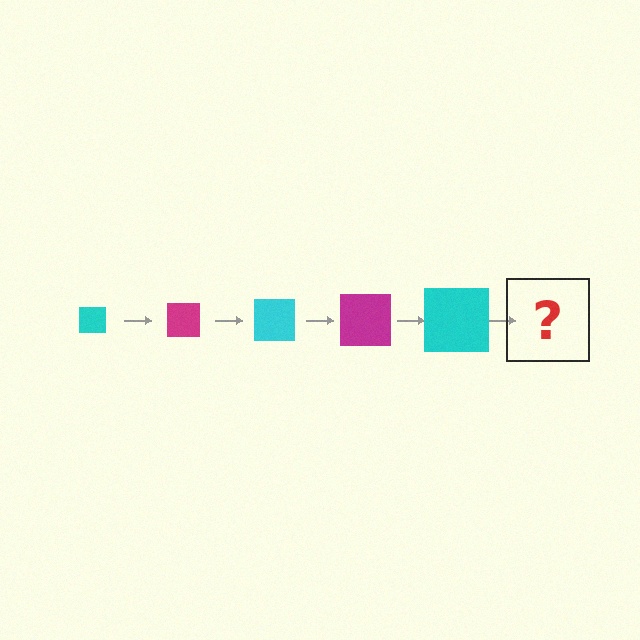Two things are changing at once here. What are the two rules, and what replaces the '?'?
The two rules are that the square grows larger each step and the color cycles through cyan and magenta. The '?' should be a magenta square, larger than the previous one.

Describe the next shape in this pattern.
It should be a magenta square, larger than the previous one.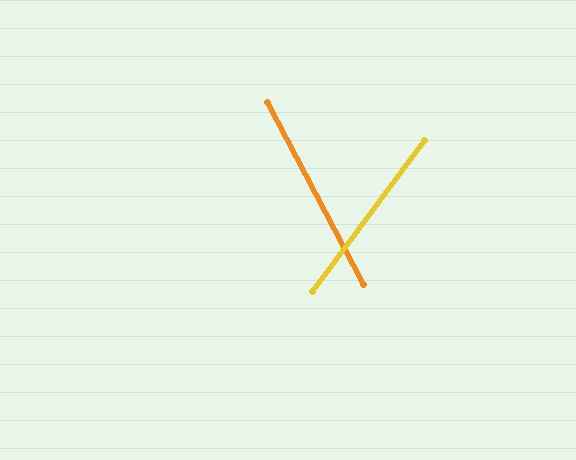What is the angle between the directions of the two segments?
Approximately 64 degrees.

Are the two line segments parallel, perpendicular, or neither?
Neither parallel nor perpendicular — they differ by about 64°.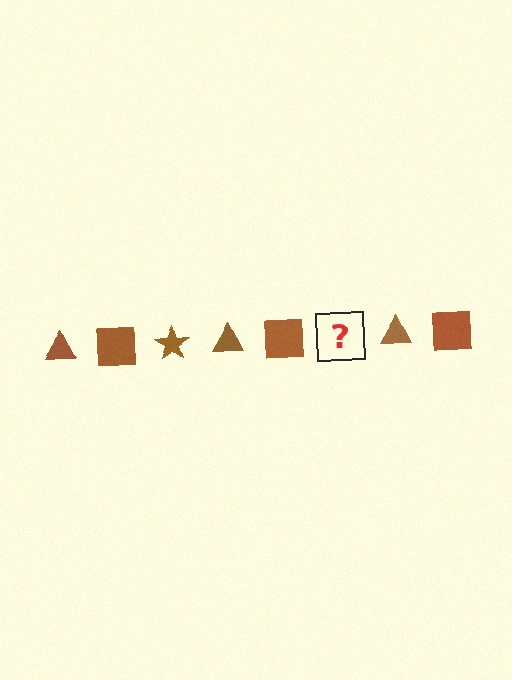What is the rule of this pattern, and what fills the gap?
The rule is that the pattern cycles through triangle, square, star shapes in brown. The gap should be filled with a brown star.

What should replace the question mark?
The question mark should be replaced with a brown star.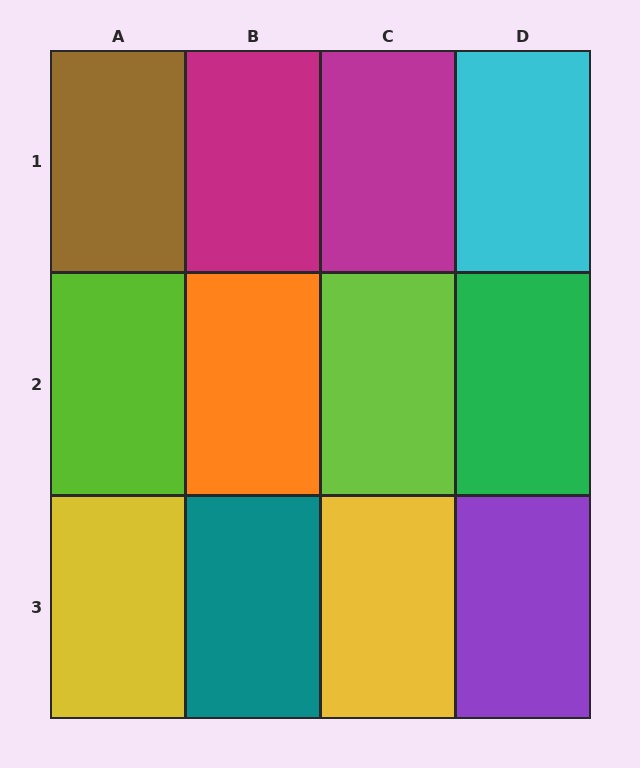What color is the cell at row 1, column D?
Cyan.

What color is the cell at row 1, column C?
Magenta.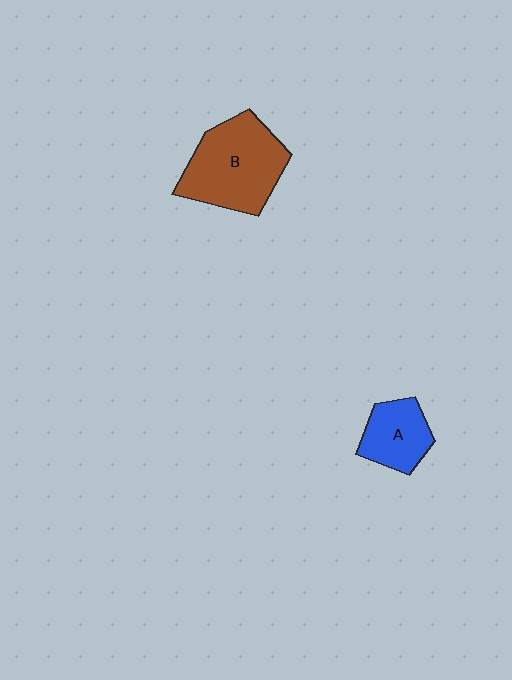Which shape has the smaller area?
Shape A (blue).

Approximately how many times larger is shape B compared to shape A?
Approximately 1.9 times.